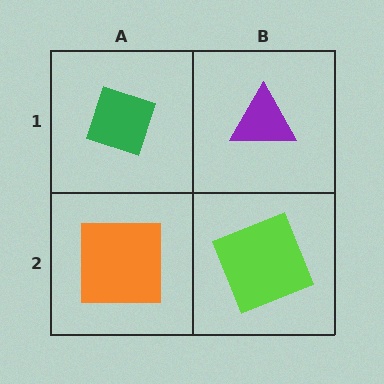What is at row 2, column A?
An orange square.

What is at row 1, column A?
A green diamond.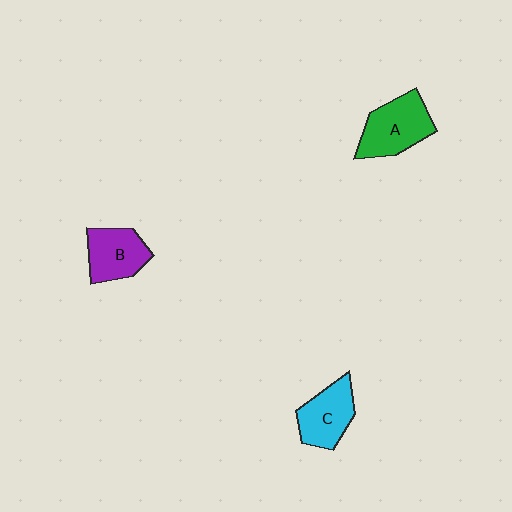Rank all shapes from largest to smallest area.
From largest to smallest: A (green), C (cyan), B (purple).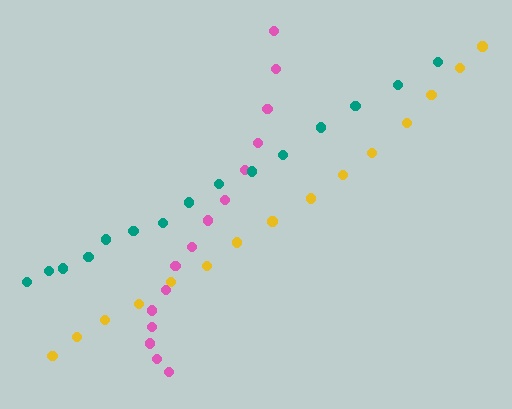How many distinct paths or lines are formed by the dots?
There are 3 distinct paths.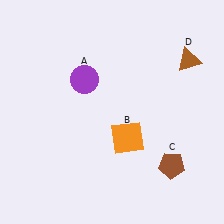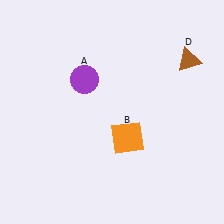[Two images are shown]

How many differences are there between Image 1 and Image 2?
There is 1 difference between the two images.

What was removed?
The brown pentagon (C) was removed in Image 2.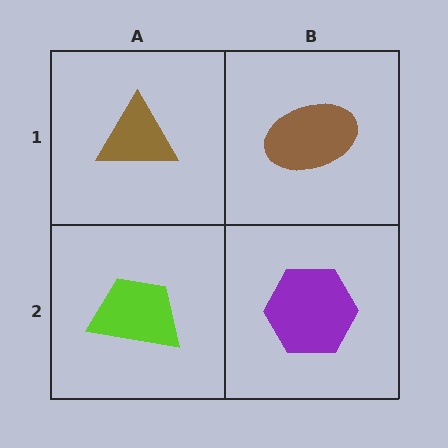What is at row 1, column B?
A brown ellipse.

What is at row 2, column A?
A lime trapezoid.